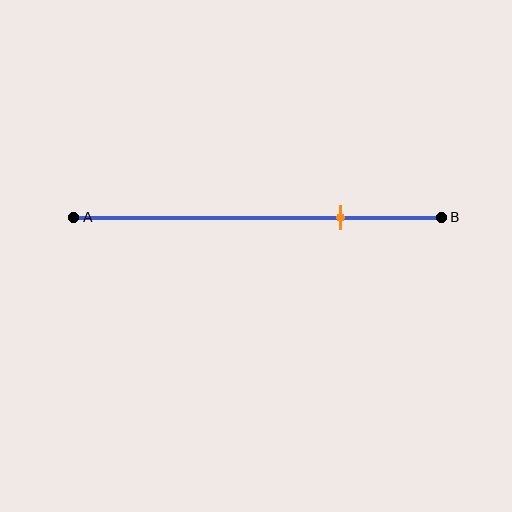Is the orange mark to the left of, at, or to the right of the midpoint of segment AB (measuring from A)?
The orange mark is to the right of the midpoint of segment AB.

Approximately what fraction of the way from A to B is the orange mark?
The orange mark is approximately 75% of the way from A to B.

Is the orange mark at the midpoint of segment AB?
No, the mark is at about 75% from A, not at the 50% midpoint.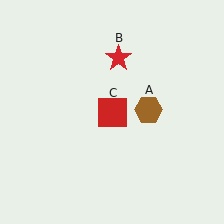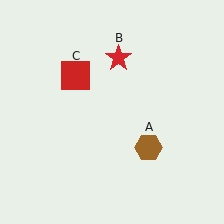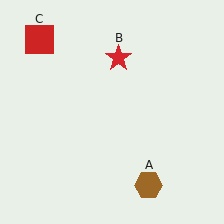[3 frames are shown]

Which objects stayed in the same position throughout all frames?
Red star (object B) remained stationary.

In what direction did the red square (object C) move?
The red square (object C) moved up and to the left.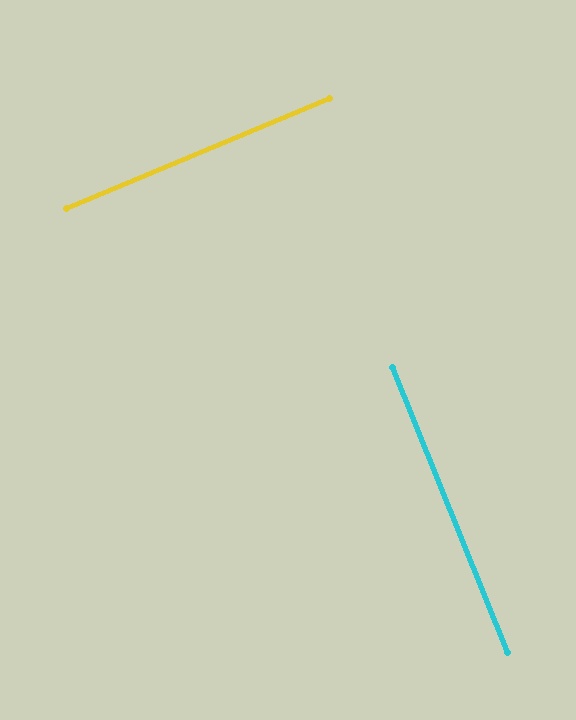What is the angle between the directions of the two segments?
Approximately 89 degrees.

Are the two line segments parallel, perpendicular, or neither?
Perpendicular — they meet at approximately 89°.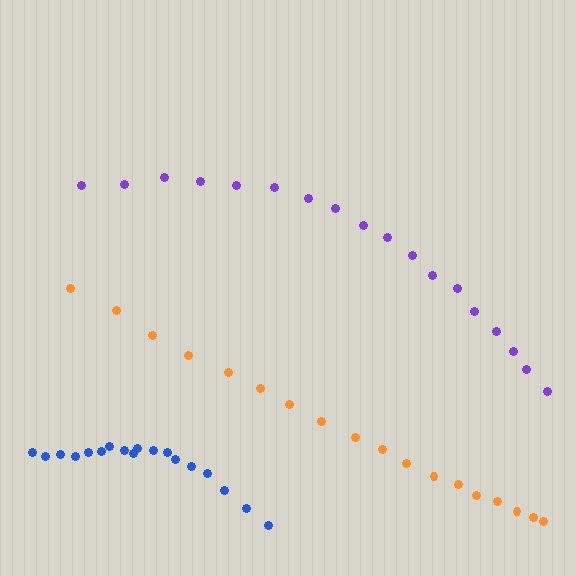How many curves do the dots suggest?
There are 3 distinct paths.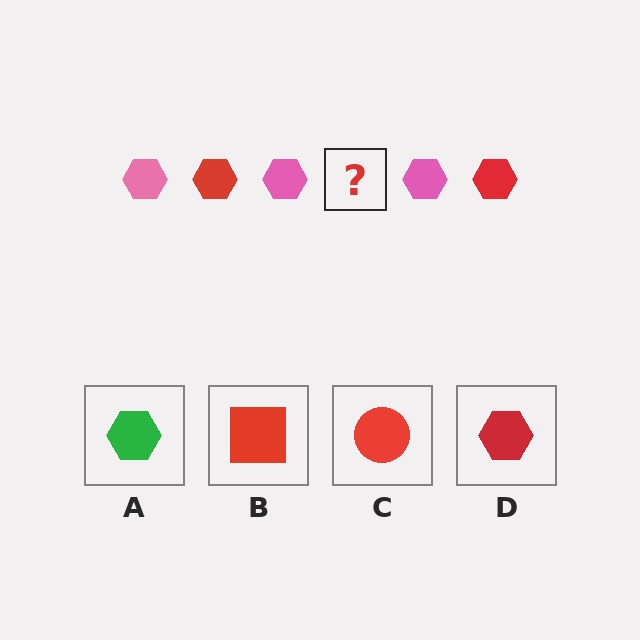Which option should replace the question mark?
Option D.